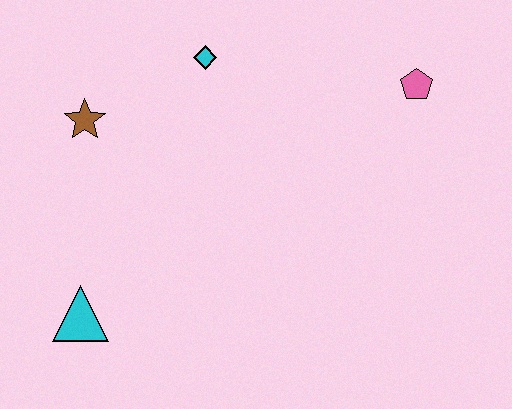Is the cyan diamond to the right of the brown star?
Yes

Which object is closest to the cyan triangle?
The brown star is closest to the cyan triangle.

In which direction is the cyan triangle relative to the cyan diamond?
The cyan triangle is below the cyan diamond.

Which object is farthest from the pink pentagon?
The cyan triangle is farthest from the pink pentagon.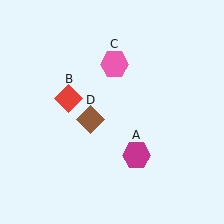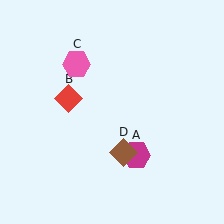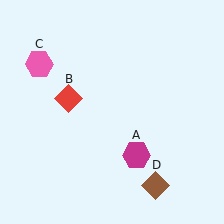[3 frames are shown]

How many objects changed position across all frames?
2 objects changed position: pink hexagon (object C), brown diamond (object D).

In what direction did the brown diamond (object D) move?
The brown diamond (object D) moved down and to the right.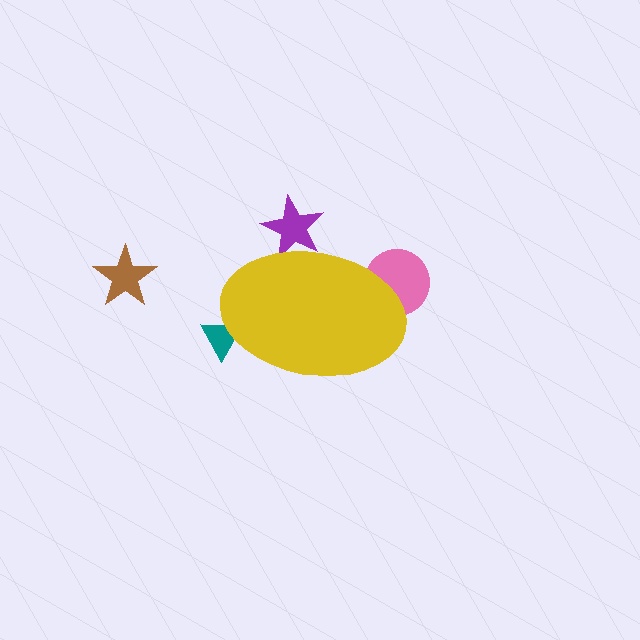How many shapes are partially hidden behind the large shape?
3 shapes are partially hidden.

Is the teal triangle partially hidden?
Yes, the teal triangle is partially hidden behind the yellow ellipse.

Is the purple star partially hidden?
Yes, the purple star is partially hidden behind the yellow ellipse.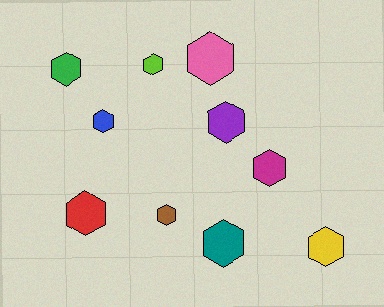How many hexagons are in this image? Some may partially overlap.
There are 10 hexagons.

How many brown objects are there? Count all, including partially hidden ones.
There is 1 brown object.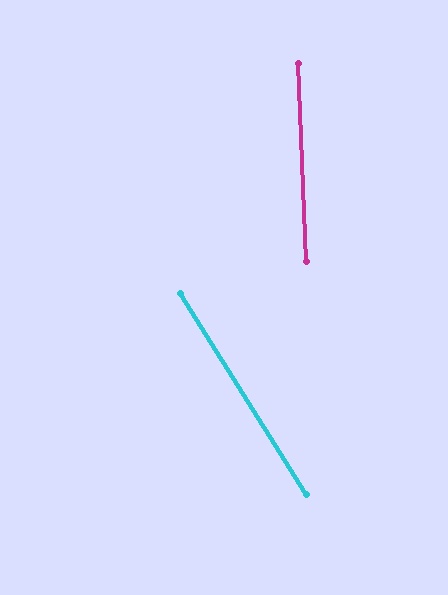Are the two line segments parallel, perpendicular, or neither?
Neither parallel nor perpendicular — they differ by about 30°.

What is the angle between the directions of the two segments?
Approximately 30 degrees.